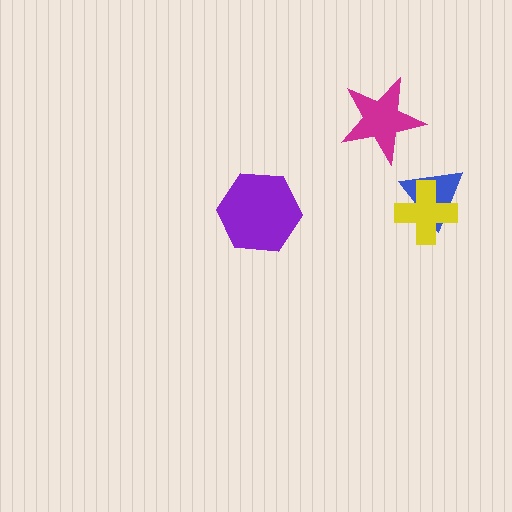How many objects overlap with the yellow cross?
1 object overlaps with the yellow cross.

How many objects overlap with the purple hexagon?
0 objects overlap with the purple hexagon.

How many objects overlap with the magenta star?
0 objects overlap with the magenta star.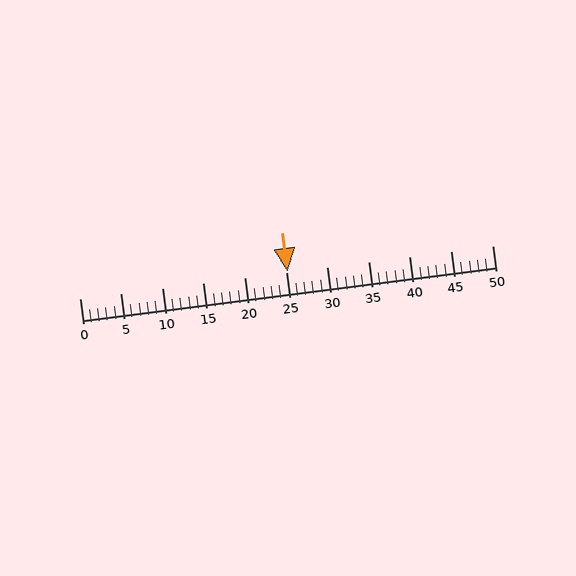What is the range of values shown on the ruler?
The ruler shows values from 0 to 50.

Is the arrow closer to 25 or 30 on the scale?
The arrow is closer to 25.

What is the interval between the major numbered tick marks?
The major tick marks are spaced 5 units apart.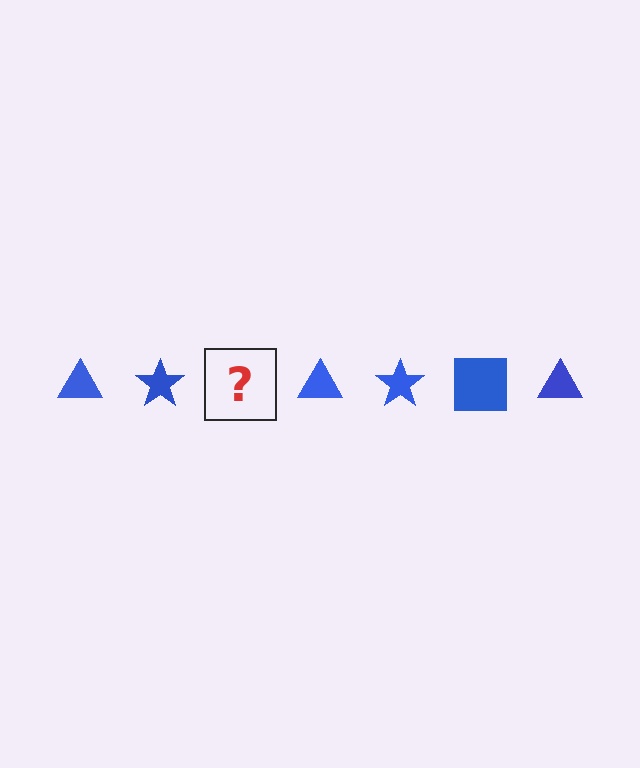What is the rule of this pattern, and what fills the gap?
The rule is that the pattern cycles through triangle, star, square shapes in blue. The gap should be filled with a blue square.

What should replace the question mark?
The question mark should be replaced with a blue square.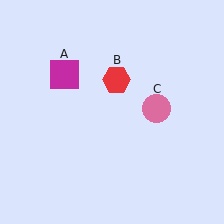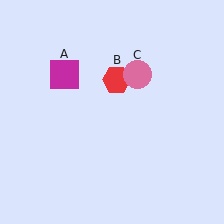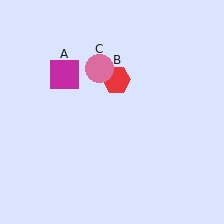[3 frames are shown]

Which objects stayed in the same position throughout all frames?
Magenta square (object A) and red hexagon (object B) remained stationary.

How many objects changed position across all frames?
1 object changed position: pink circle (object C).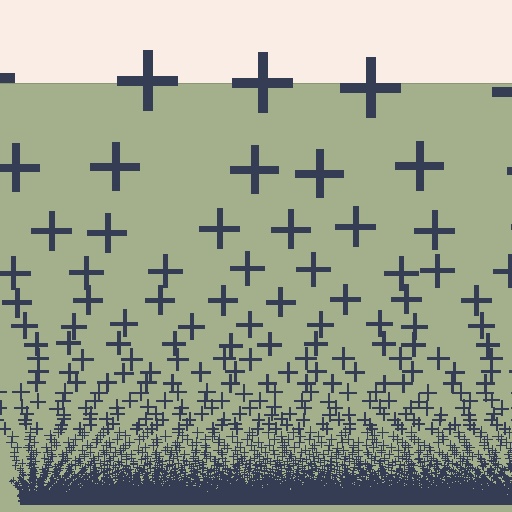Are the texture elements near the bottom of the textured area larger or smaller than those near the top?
Smaller. The gradient is inverted — elements near the bottom are smaller and denser.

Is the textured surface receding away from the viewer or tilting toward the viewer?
The surface appears to tilt toward the viewer. Texture elements get larger and sparser toward the top.